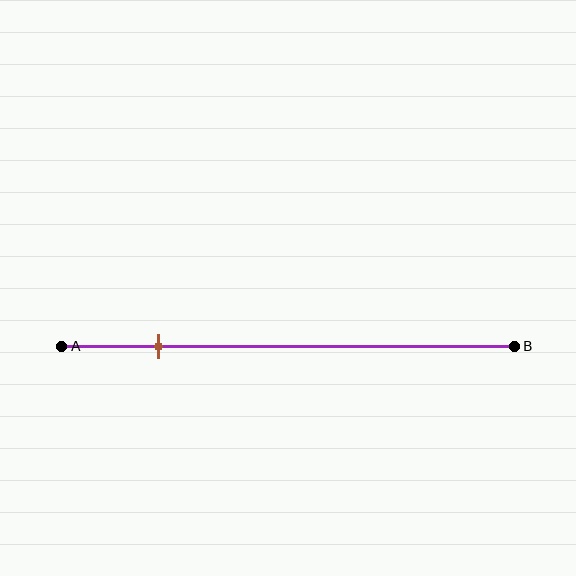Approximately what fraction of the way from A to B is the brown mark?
The brown mark is approximately 20% of the way from A to B.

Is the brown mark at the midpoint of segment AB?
No, the mark is at about 20% from A, not at the 50% midpoint.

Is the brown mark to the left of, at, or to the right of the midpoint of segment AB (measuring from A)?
The brown mark is to the left of the midpoint of segment AB.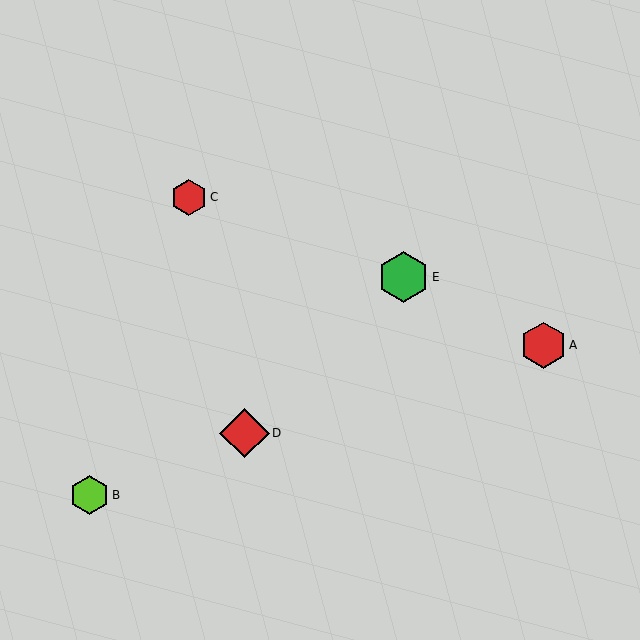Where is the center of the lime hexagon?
The center of the lime hexagon is at (90, 495).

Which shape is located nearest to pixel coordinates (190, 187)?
The red hexagon (labeled C) at (189, 197) is nearest to that location.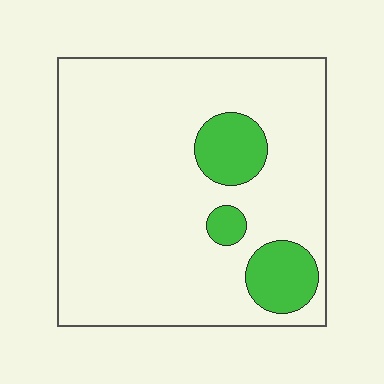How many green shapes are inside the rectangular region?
3.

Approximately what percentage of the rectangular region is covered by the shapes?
Approximately 15%.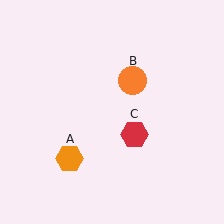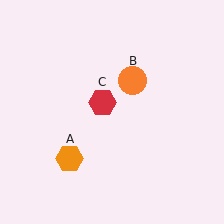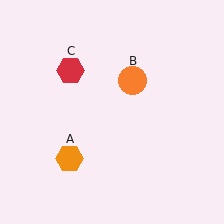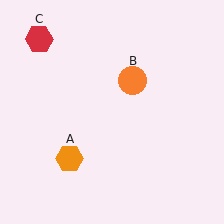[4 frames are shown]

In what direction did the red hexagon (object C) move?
The red hexagon (object C) moved up and to the left.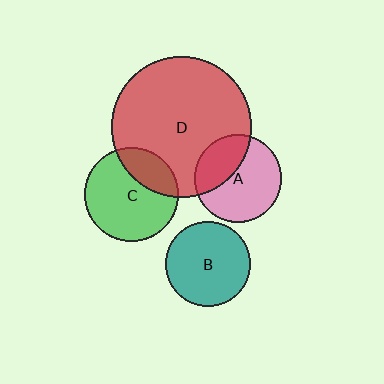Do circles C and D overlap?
Yes.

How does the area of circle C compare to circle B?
Approximately 1.2 times.